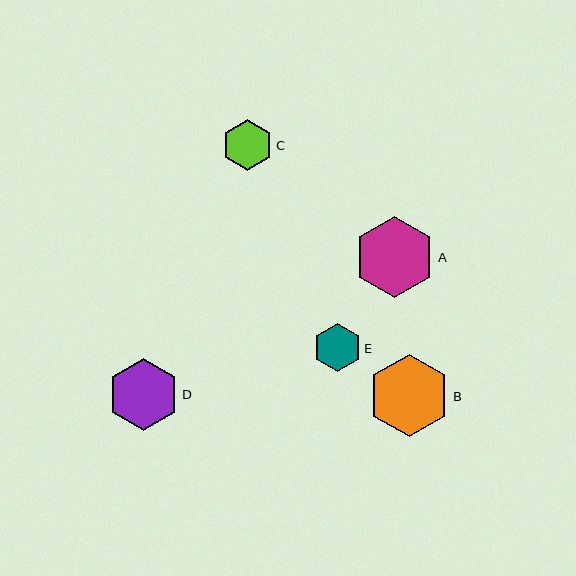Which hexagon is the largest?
Hexagon B is the largest with a size of approximately 83 pixels.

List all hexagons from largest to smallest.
From largest to smallest: B, A, D, C, E.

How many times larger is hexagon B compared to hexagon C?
Hexagon B is approximately 1.6 times the size of hexagon C.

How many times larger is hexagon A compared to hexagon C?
Hexagon A is approximately 1.6 times the size of hexagon C.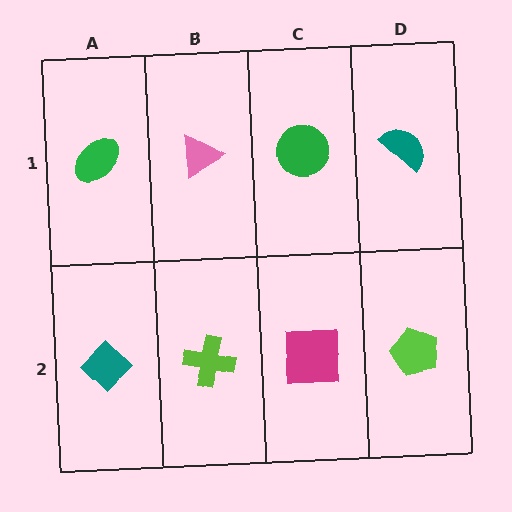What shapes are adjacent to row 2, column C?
A green circle (row 1, column C), a lime cross (row 2, column B), a lime pentagon (row 2, column D).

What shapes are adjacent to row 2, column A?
A green ellipse (row 1, column A), a lime cross (row 2, column B).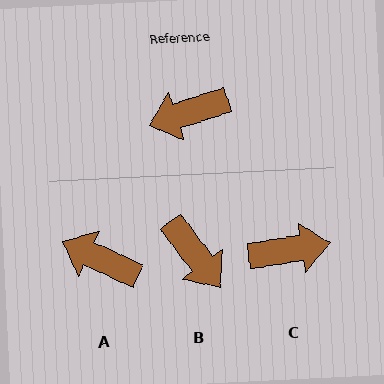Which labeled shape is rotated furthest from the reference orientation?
C, about 171 degrees away.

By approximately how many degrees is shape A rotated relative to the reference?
Approximately 43 degrees clockwise.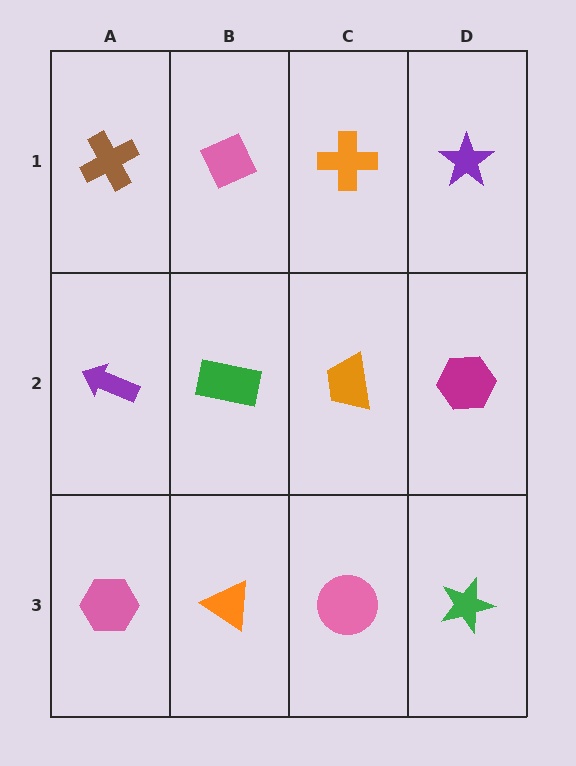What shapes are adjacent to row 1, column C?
An orange trapezoid (row 2, column C), a pink diamond (row 1, column B), a purple star (row 1, column D).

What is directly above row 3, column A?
A purple arrow.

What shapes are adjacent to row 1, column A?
A purple arrow (row 2, column A), a pink diamond (row 1, column B).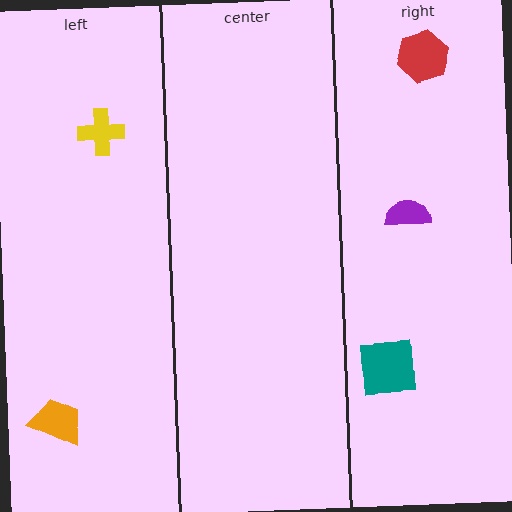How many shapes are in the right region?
3.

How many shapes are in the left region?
2.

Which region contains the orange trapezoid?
The left region.